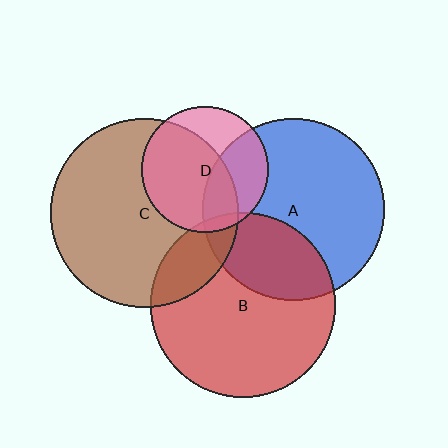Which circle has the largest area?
Circle C (brown).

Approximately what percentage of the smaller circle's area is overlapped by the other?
Approximately 30%.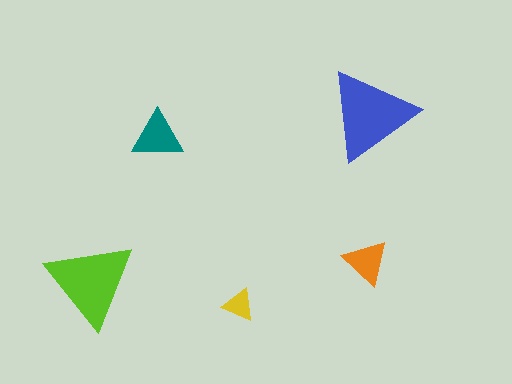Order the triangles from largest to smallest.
the blue one, the lime one, the teal one, the orange one, the yellow one.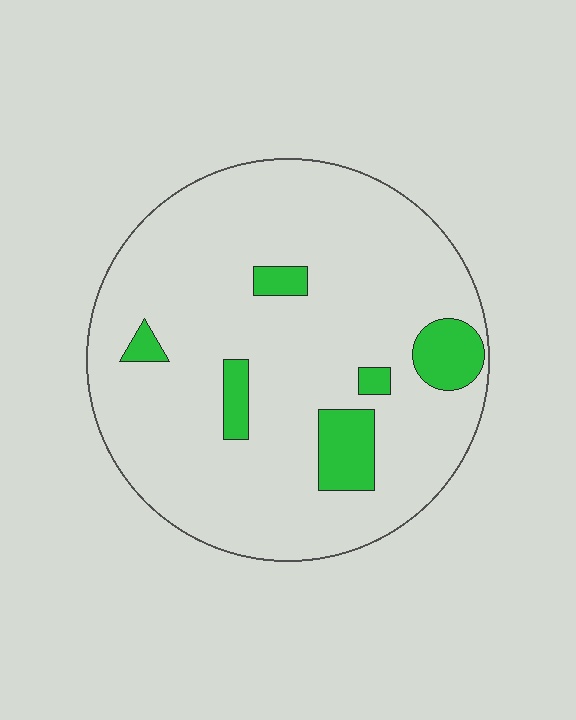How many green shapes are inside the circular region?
6.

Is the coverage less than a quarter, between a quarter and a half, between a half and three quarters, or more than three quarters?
Less than a quarter.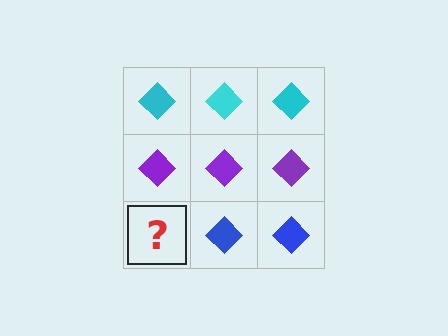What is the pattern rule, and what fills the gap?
The rule is that each row has a consistent color. The gap should be filled with a blue diamond.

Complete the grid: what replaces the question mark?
The question mark should be replaced with a blue diamond.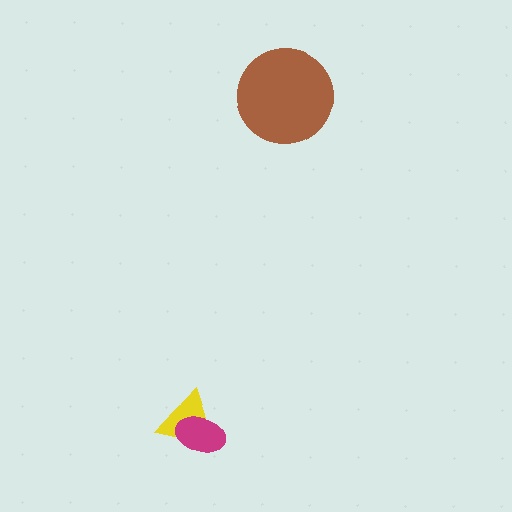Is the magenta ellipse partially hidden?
No, no other shape covers it.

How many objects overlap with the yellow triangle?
1 object overlaps with the yellow triangle.